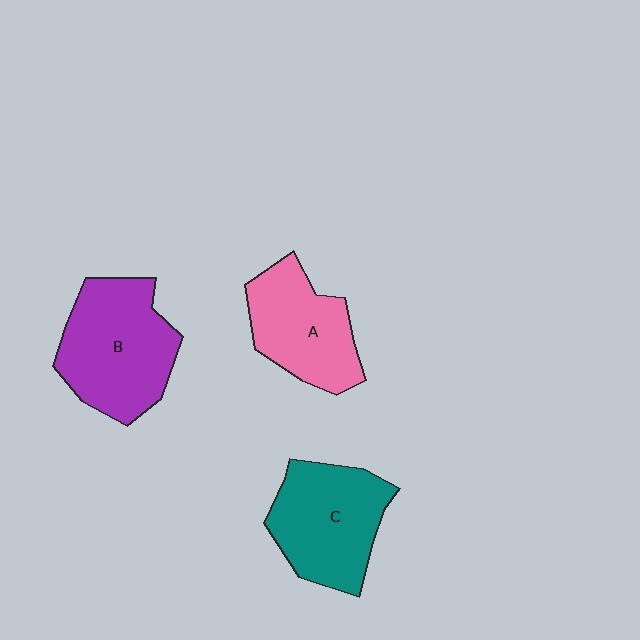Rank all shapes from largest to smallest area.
From largest to smallest: B (purple), C (teal), A (pink).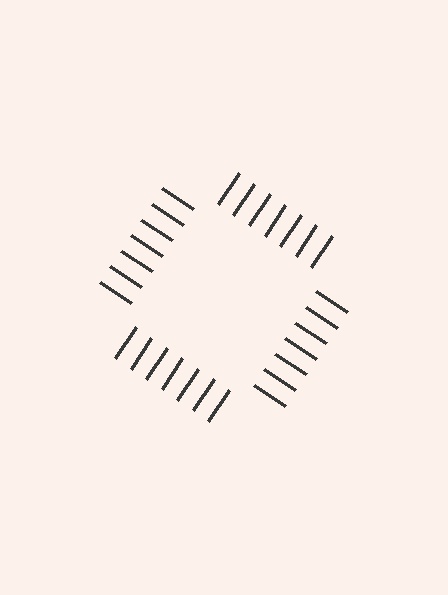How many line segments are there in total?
28 — 7 along each of the 4 edges.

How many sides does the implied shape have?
4 sides — the line-ends trace a square.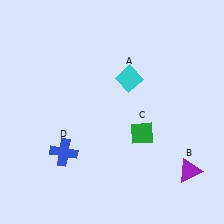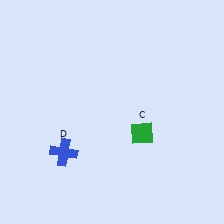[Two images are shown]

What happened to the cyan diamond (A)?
The cyan diamond (A) was removed in Image 2. It was in the top-right area of Image 1.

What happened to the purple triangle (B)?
The purple triangle (B) was removed in Image 2. It was in the bottom-right area of Image 1.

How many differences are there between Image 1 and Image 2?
There are 2 differences between the two images.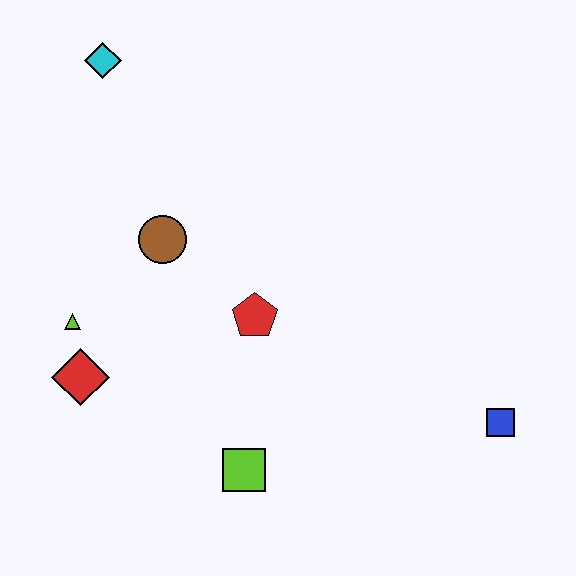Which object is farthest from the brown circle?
The blue square is farthest from the brown circle.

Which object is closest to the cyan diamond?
The brown circle is closest to the cyan diamond.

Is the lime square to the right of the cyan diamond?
Yes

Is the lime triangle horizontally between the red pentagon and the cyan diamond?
No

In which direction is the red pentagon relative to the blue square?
The red pentagon is to the left of the blue square.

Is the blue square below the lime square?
No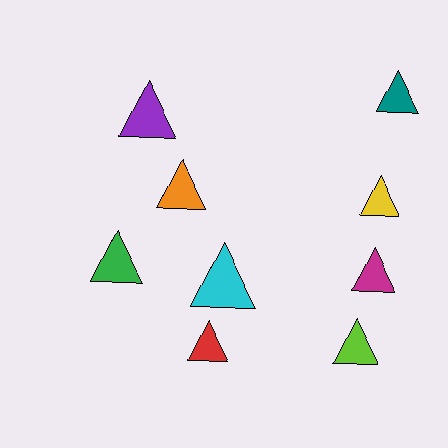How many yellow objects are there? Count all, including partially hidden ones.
There is 1 yellow object.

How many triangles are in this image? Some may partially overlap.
There are 9 triangles.